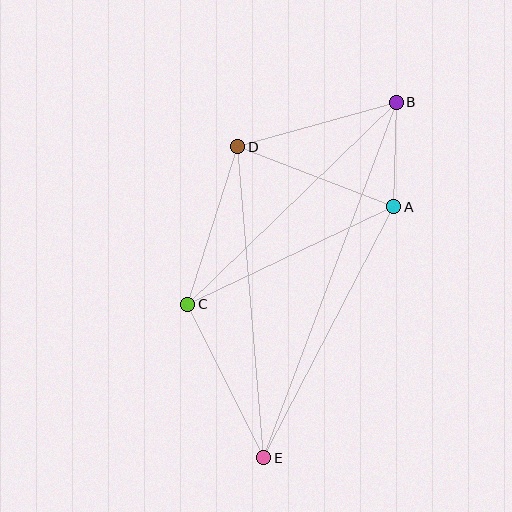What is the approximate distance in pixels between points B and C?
The distance between B and C is approximately 290 pixels.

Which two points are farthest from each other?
Points B and E are farthest from each other.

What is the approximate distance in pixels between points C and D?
The distance between C and D is approximately 165 pixels.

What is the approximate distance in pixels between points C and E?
The distance between C and E is approximately 171 pixels.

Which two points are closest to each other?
Points A and B are closest to each other.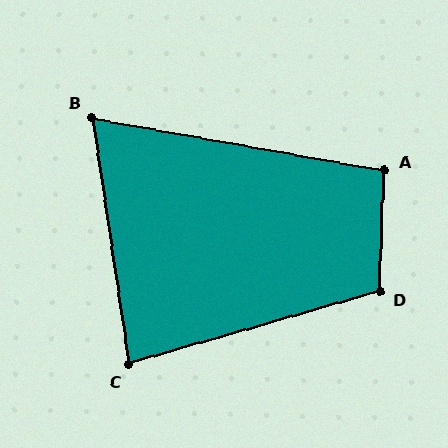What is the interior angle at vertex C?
Approximately 82 degrees (acute).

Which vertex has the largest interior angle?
D, at approximately 108 degrees.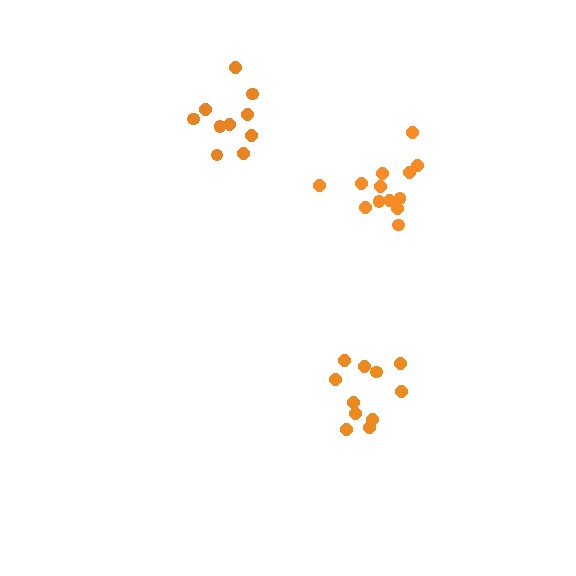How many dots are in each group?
Group 1: 11 dots, Group 2: 13 dots, Group 3: 10 dots (34 total).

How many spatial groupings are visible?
There are 3 spatial groupings.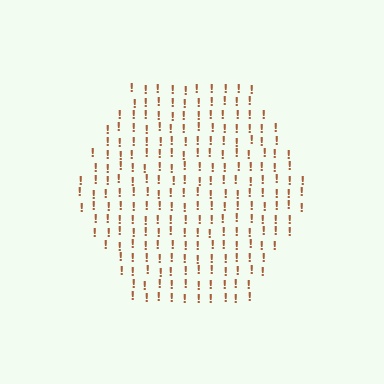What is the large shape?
The large shape is a hexagon.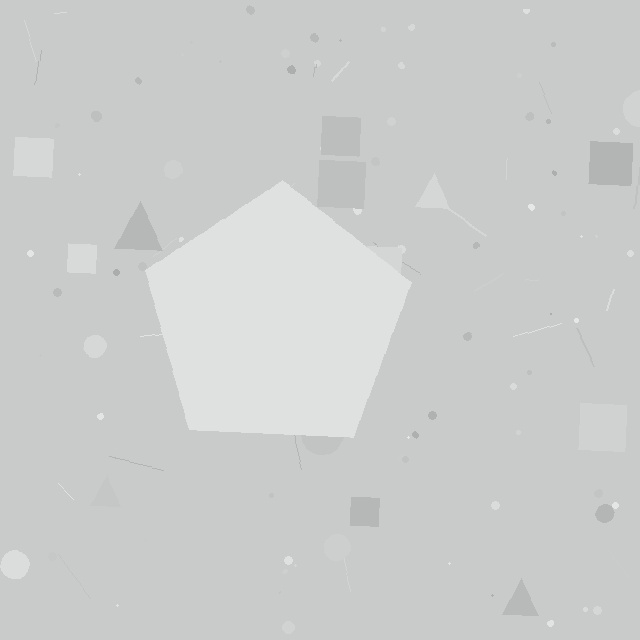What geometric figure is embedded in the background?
A pentagon is embedded in the background.